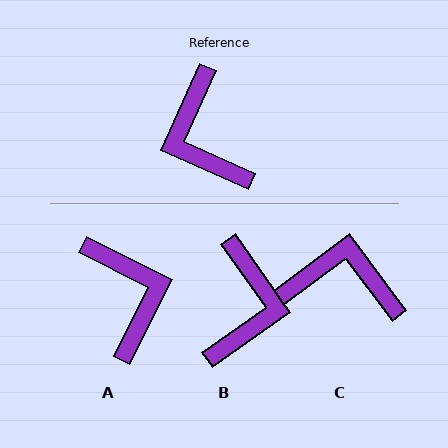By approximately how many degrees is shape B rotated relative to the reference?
Approximately 149 degrees counter-clockwise.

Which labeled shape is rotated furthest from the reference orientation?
A, about 177 degrees away.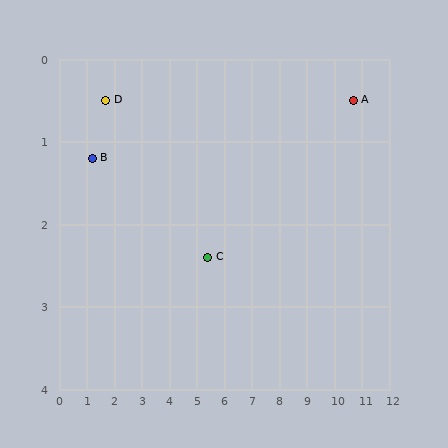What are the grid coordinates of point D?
Point D is at approximately (1.7, 0.5).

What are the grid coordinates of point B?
Point B is at approximately (1.2, 1.2).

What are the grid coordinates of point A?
Point A is at approximately (10.7, 0.5).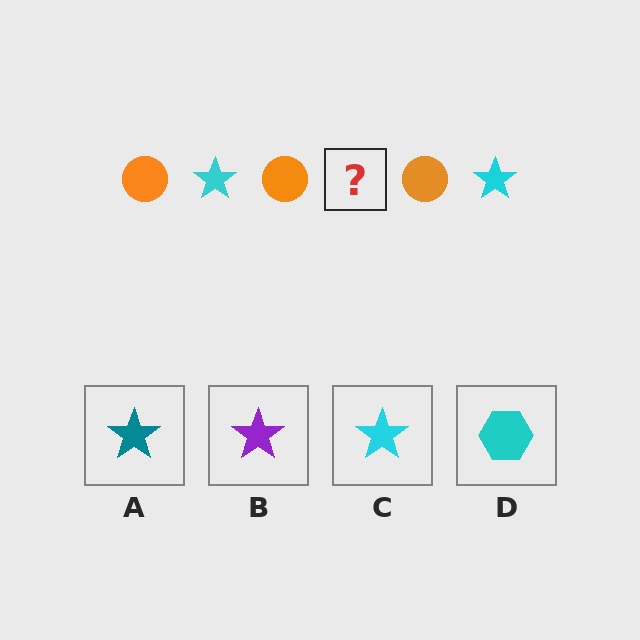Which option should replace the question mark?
Option C.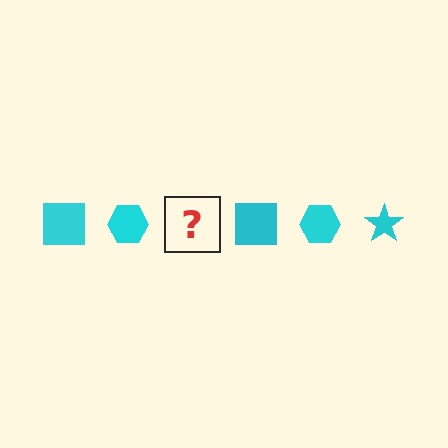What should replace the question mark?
The question mark should be replaced with a cyan star.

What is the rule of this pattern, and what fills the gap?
The rule is that the pattern cycles through square, hexagon, star shapes in cyan. The gap should be filled with a cyan star.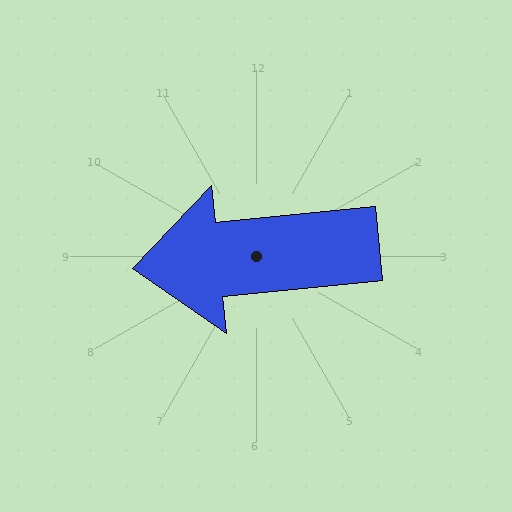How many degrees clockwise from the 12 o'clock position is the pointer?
Approximately 264 degrees.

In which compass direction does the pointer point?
West.